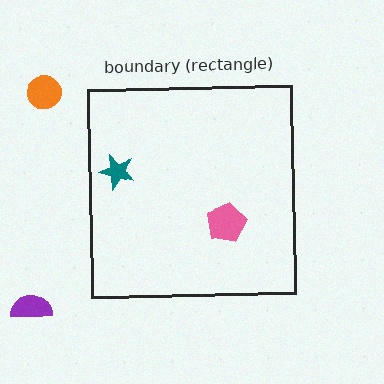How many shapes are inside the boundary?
2 inside, 2 outside.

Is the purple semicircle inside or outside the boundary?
Outside.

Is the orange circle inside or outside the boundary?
Outside.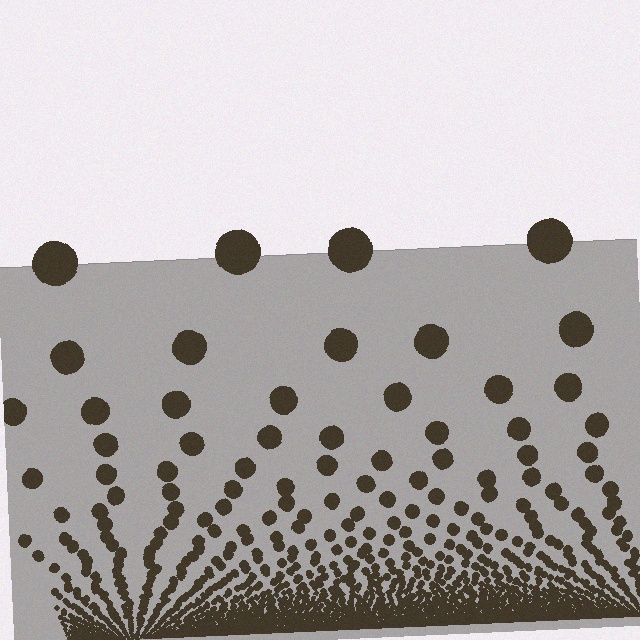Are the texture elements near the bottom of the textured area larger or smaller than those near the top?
Smaller. The gradient is inverted — elements near the bottom are smaller and denser.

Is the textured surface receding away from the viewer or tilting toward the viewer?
The surface appears to tilt toward the viewer. Texture elements get larger and sparser toward the top.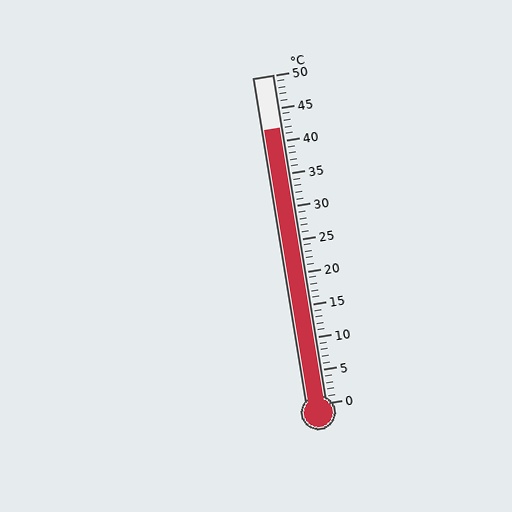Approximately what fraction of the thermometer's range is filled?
The thermometer is filled to approximately 85% of its range.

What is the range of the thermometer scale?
The thermometer scale ranges from 0°C to 50°C.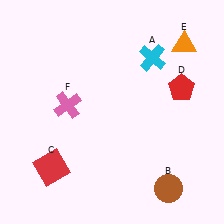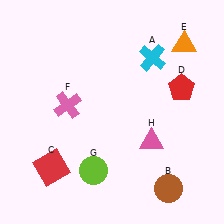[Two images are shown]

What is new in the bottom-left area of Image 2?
A lime circle (G) was added in the bottom-left area of Image 2.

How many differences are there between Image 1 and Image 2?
There are 2 differences between the two images.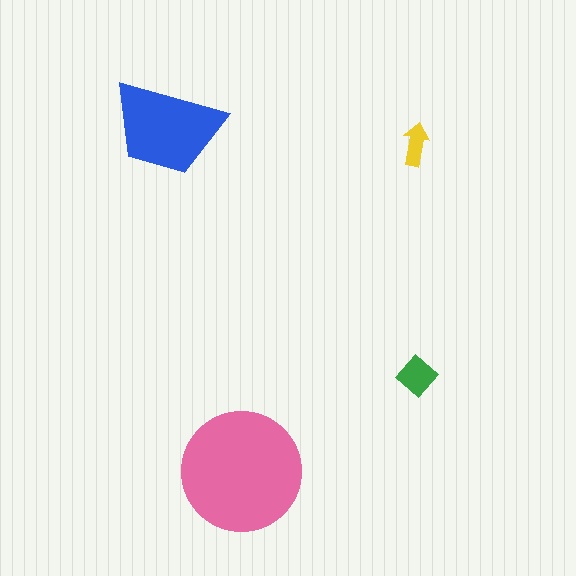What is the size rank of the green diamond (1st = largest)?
3rd.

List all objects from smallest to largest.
The yellow arrow, the green diamond, the blue trapezoid, the pink circle.